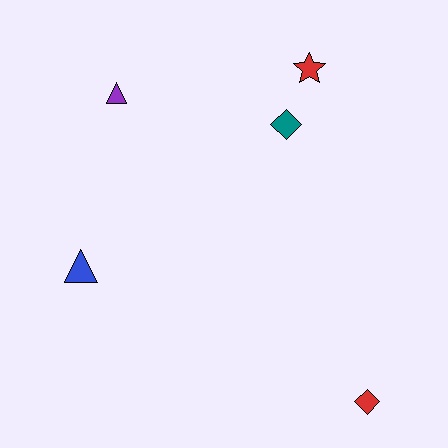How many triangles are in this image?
There are 2 triangles.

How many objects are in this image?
There are 5 objects.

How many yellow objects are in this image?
There are no yellow objects.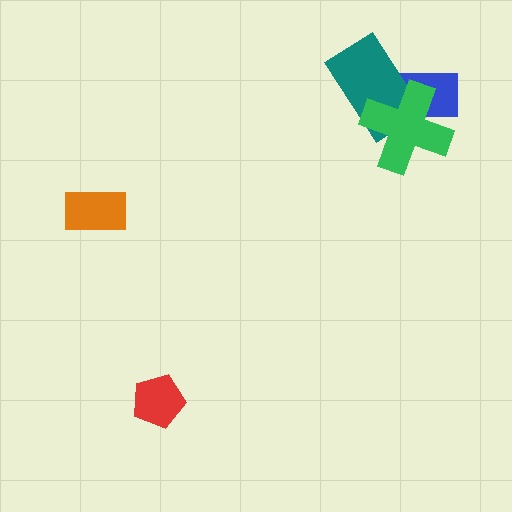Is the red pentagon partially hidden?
No, no other shape covers it.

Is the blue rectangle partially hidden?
Yes, it is partially covered by another shape.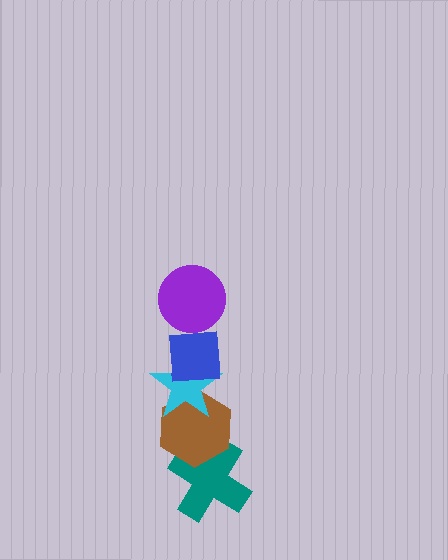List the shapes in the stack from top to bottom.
From top to bottom: the purple circle, the blue square, the cyan star, the brown hexagon, the teal cross.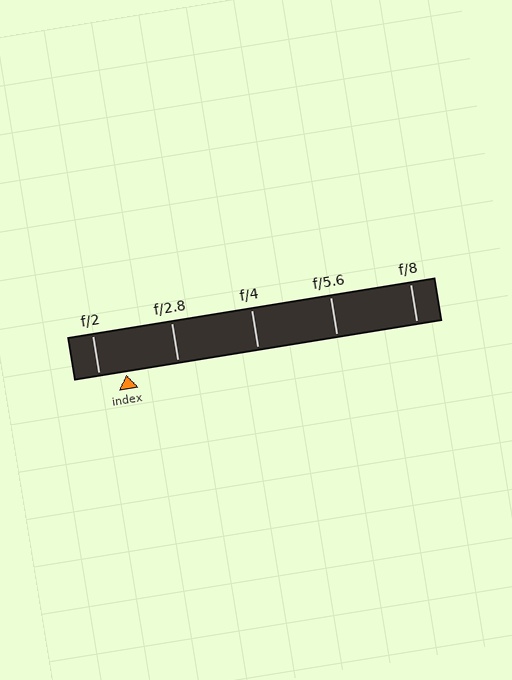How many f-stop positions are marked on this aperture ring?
There are 5 f-stop positions marked.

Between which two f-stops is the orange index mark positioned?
The index mark is between f/2 and f/2.8.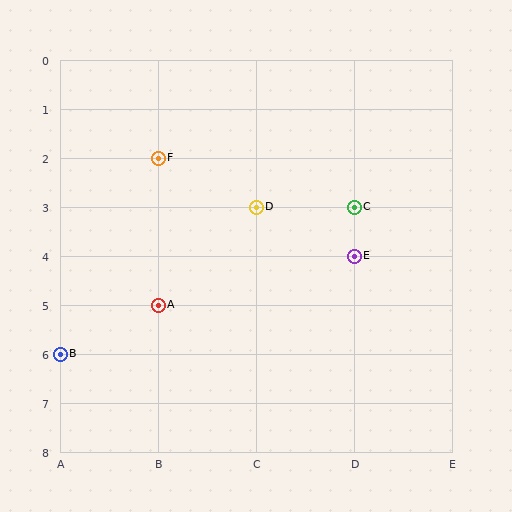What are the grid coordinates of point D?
Point D is at grid coordinates (C, 3).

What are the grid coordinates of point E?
Point E is at grid coordinates (D, 4).